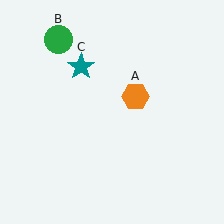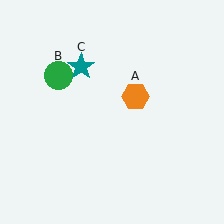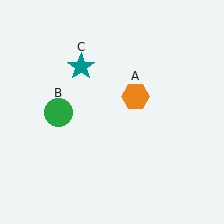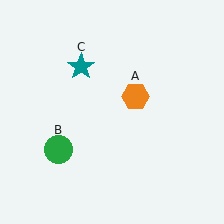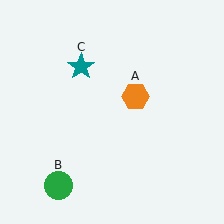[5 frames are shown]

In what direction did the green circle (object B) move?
The green circle (object B) moved down.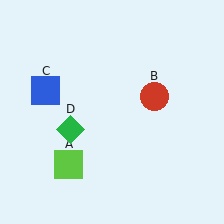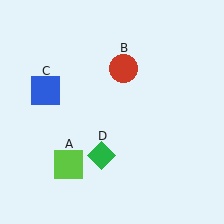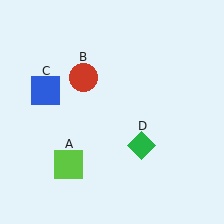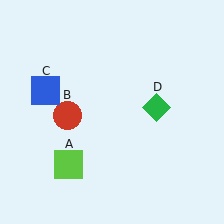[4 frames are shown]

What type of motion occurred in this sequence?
The red circle (object B), green diamond (object D) rotated counterclockwise around the center of the scene.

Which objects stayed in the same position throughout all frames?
Lime square (object A) and blue square (object C) remained stationary.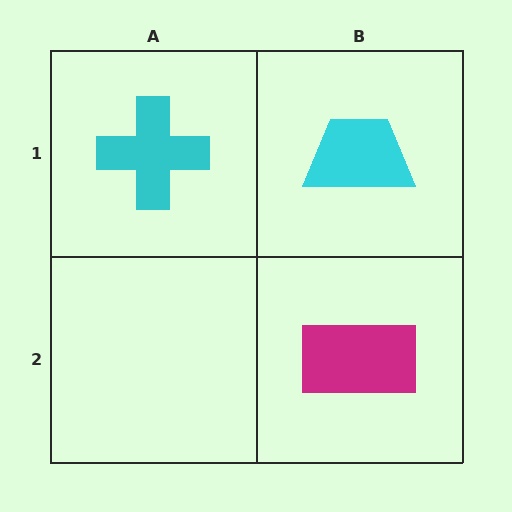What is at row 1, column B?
A cyan trapezoid.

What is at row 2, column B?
A magenta rectangle.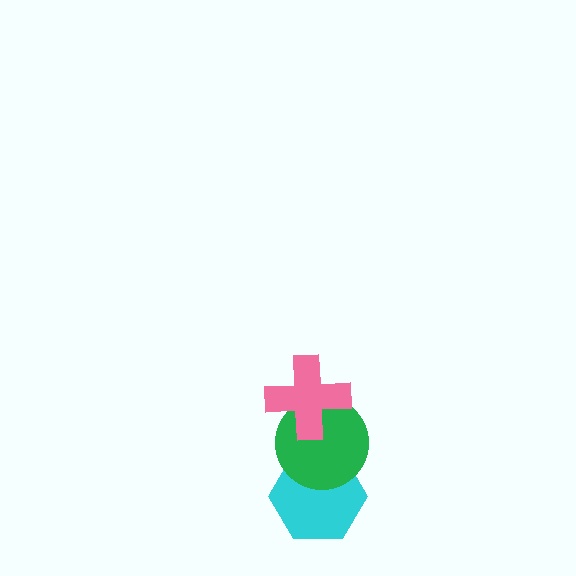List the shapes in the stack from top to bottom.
From top to bottom: the pink cross, the green circle, the cyan hexagon.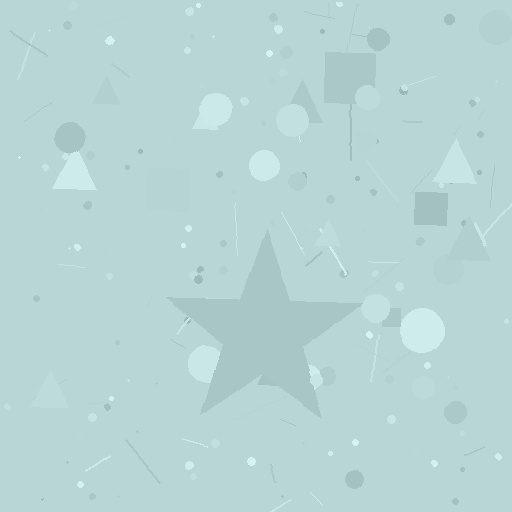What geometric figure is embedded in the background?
A star is embedded in the background.